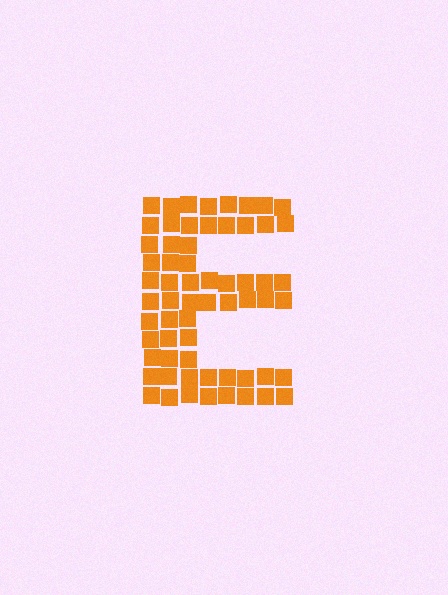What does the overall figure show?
The overall figure shows the letter E.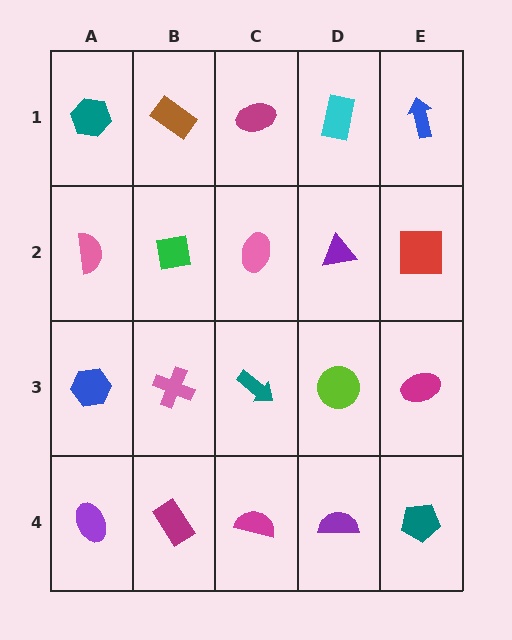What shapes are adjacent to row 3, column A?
A pink semicircle (row 2, column A), a purple ellipse (row 4, column A), a pink cross (row 3, column B).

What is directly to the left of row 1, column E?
A cyan rectangle.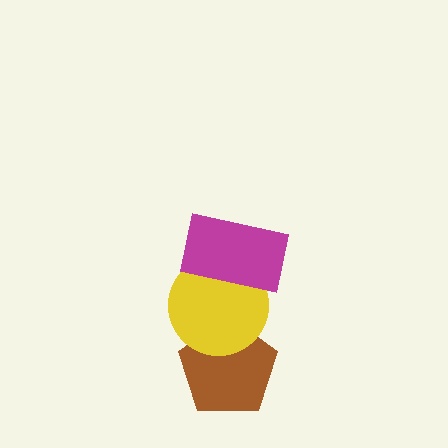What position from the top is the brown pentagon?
The brown pentagon is 3rd from the top.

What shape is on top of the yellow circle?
The magenta rectangle is on top of the yellow circle.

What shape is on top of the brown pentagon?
The yellow circle is on top of the brown pentagon.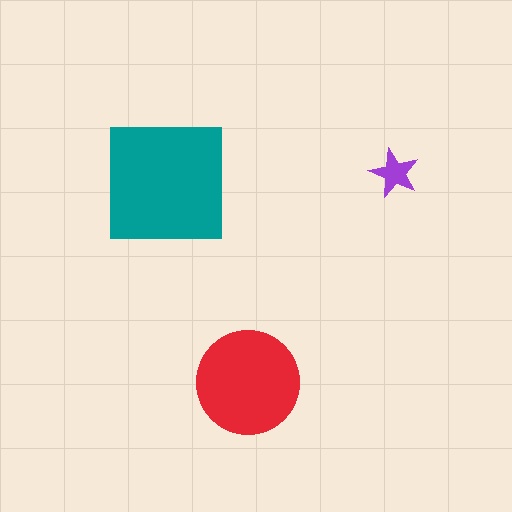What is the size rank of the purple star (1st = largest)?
3rd.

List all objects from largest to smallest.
The teal square, the red circle, the purple star.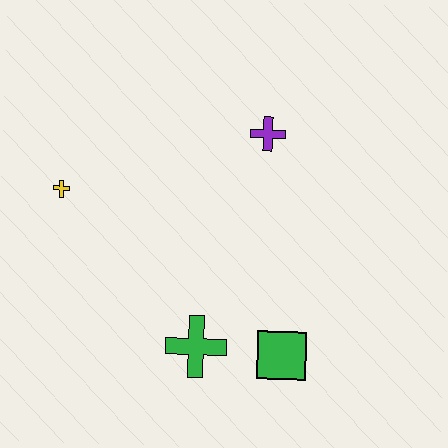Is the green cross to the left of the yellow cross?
No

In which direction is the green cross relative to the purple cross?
The green cross is below the purple cross.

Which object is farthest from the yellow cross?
The green square is farthest from the yellow cross.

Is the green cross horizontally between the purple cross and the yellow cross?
Yes